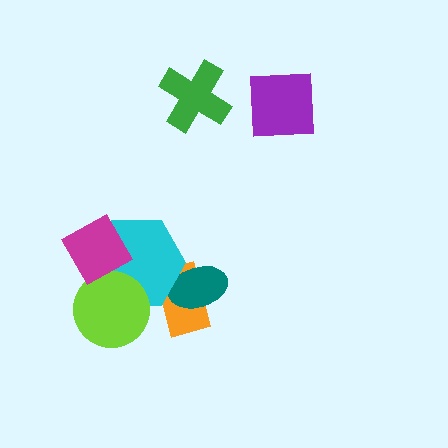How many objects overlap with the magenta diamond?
2 objects overlap with the magenta diamond.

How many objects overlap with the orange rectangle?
2 objects overlap with the orange rectangle.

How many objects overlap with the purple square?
0 objects overlap with the purple square.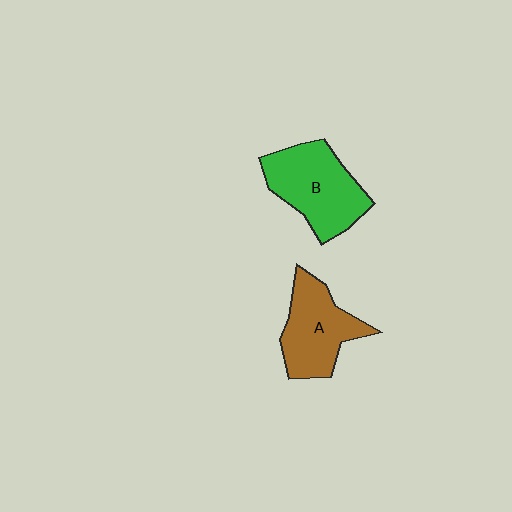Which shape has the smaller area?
Shape A (brown).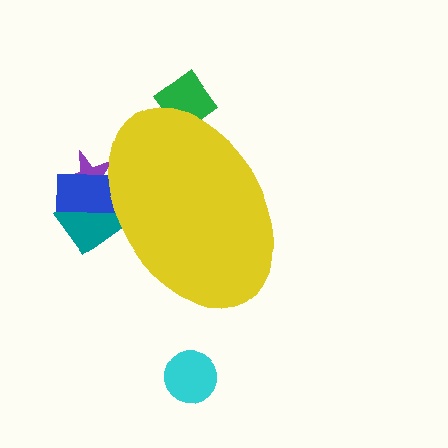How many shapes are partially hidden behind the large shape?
4 shapes are partially hidden.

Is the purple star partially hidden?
Yes, the purple star is partially hidden behind the yellow ellipse.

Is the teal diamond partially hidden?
Yes, the teal diamond is partially hidden behind the yellow ellipse.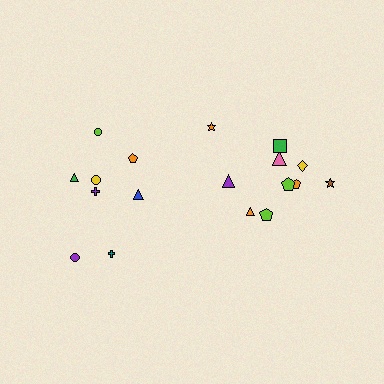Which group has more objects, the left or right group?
The right group.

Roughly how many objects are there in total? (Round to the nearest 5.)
Roughly 20 objects in total.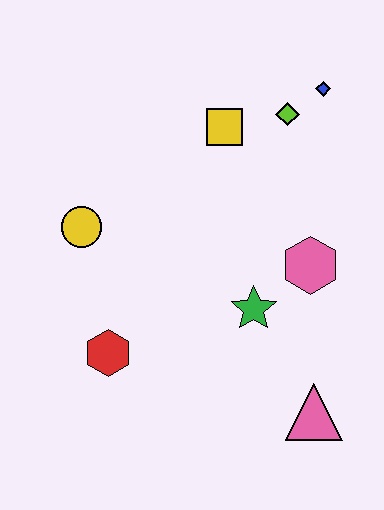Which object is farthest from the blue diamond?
The red hexagon is farthest from the blue diamond.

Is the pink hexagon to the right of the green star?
Yes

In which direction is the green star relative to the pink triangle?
The green star is above the pink triangle.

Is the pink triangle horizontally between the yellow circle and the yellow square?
No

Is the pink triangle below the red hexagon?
Yes